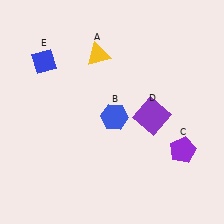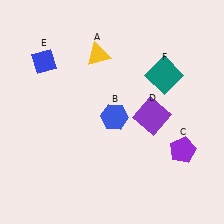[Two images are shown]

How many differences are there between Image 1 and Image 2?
There is 1 difference between the two images.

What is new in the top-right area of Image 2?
A teal square (F) was added in the top-right area of Image 2.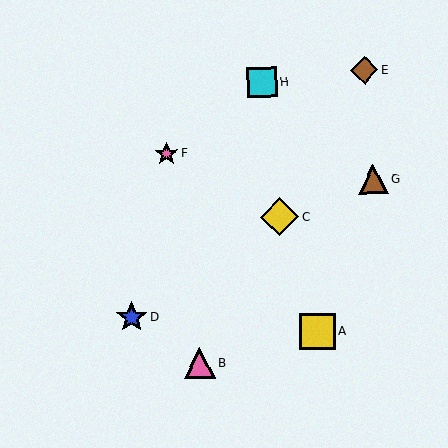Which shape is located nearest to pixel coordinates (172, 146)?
The pink star (labeled F) at (167, 153) is nearest to that location.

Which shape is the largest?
The yellow diamond (labeled C) is the largest.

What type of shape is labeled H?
Shape H is a cyan square.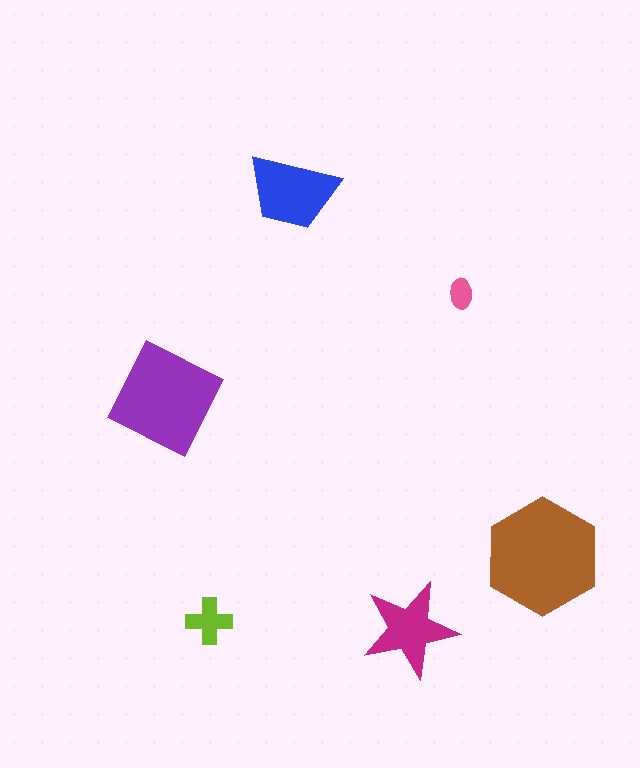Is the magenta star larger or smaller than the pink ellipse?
Larger.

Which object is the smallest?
The pink ellipse.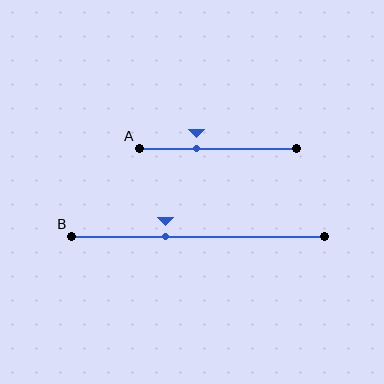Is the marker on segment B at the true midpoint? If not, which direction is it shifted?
No, the marker on segment B is shifted to the left by about 13% of the segment length.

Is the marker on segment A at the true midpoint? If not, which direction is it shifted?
No, the marker on segment A is shifted to the left by about 14% of the segment length.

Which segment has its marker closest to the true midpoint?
Segment B has its marker closest to the true midpoint.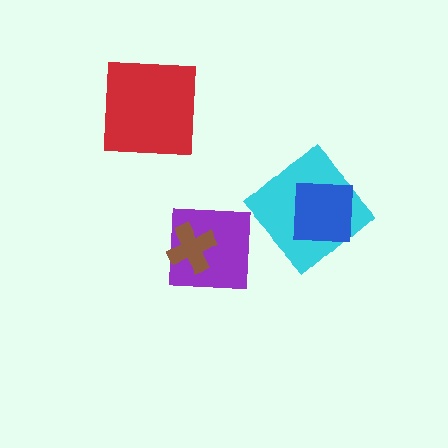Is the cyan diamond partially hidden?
Yes, it is partially covered by another shape.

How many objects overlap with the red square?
0 objects overlap with the red square.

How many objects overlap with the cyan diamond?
1 object overlaps with the cyan diamond.